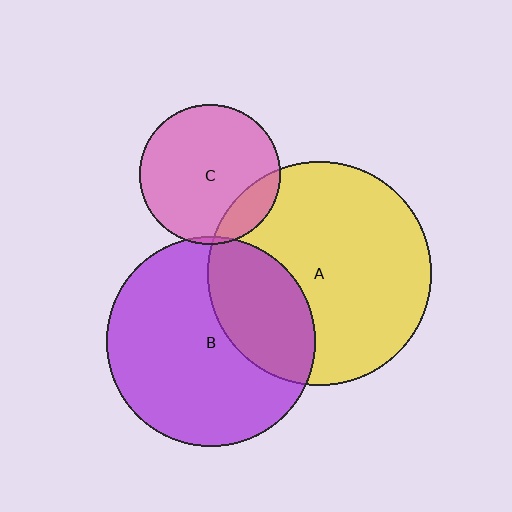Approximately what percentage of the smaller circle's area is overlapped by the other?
Approximately 30%.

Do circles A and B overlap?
Yes.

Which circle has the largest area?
Circle A (yellow).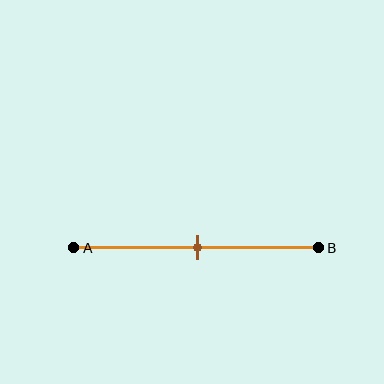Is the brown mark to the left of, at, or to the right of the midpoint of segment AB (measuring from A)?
The brown mark is approximately at the midpoint of segment AB.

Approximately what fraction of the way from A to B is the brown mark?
The brown mark is approximately 50% of the way from A to B.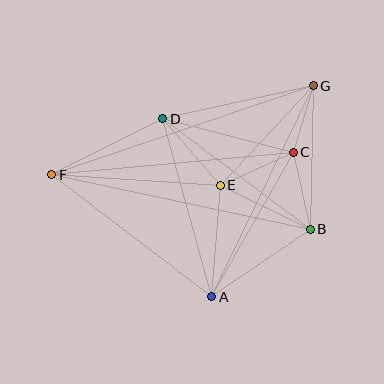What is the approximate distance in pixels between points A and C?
The distance between A and C is approximately 166 pixels.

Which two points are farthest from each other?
Points F and G are farthest from each other.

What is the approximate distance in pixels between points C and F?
The distance between C and F is approximately 242 pixels.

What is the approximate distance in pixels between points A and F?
The distance between A and F is approximately 201 pixels.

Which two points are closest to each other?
Points C and G are closest to each other.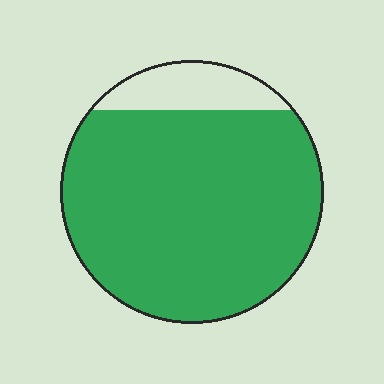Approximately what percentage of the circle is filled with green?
Approximately 85%.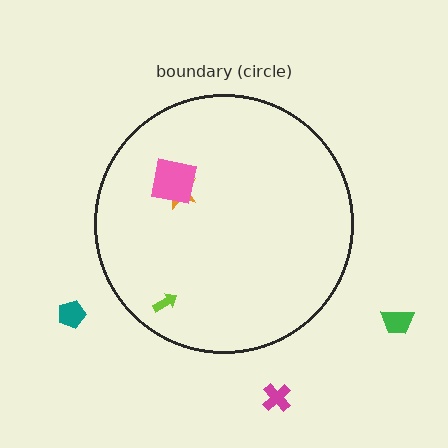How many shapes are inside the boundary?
3 inside, 3 outside.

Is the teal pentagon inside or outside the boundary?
Outside.